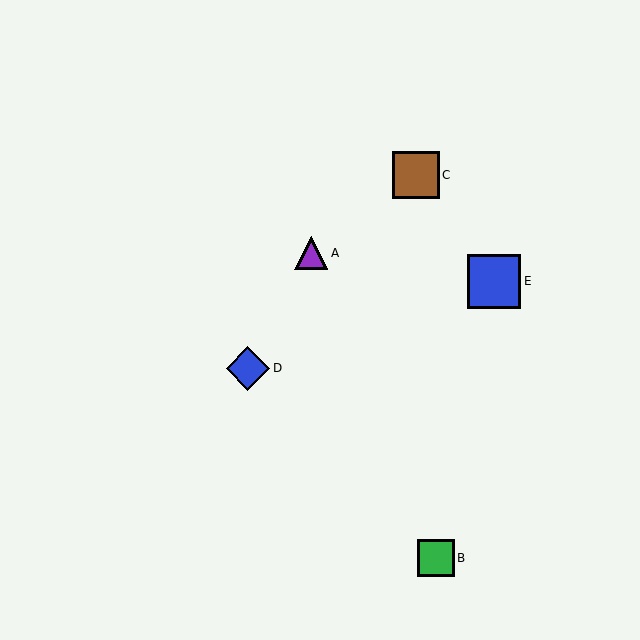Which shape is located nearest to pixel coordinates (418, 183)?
The brown square (labeled C) at (416, 175) is nearest to that location.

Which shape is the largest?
The blue square (labeled E) is the largest.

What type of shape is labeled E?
Shape E is a blue square.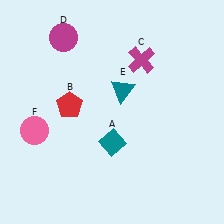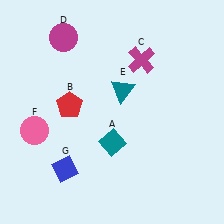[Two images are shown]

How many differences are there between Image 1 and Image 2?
There is 1 difference between the two images.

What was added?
A blue diamond (G) was added in Image 2.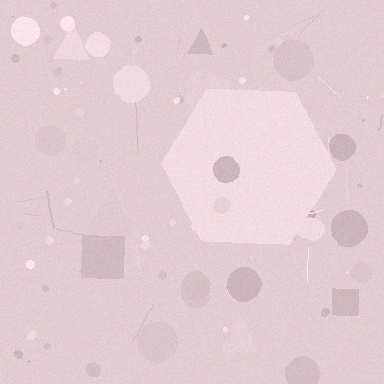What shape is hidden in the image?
A hexagon is hidden in the image.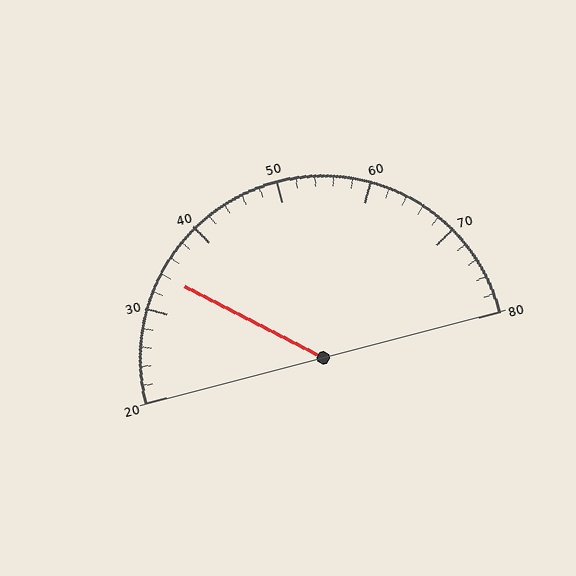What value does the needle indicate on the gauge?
The needle indicates approximately 34.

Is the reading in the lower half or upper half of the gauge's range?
The reading is in the lower half of the range (20 to 80).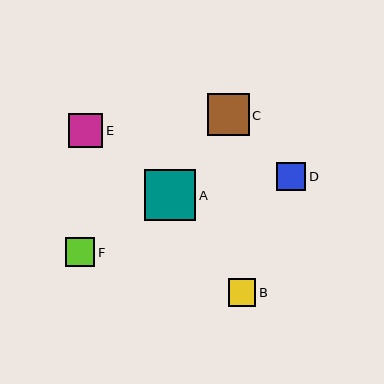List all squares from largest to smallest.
From largest to smallest: A, C, E, F, D, B.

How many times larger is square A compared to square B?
Square A is approximately 1.9 times the size of square B.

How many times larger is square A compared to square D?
Square A is approximately 1.8 times the size of square D.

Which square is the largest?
Square A is the largest with a size of approximately 51 pixels.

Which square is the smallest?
Square B is the smallest with a size of approximately 28 pixels.